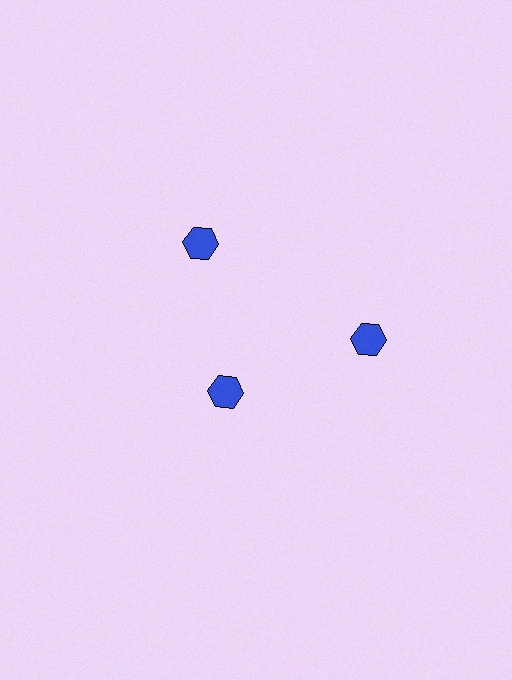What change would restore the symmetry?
The symmetry would be restored by moving it outward, back onto the ring so that all 3 hexagons sit at equal angles and equal distance from the center.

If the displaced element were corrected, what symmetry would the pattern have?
It would have 3-fold rotational symmetry — the pattern would map onto itself every 120 degrees.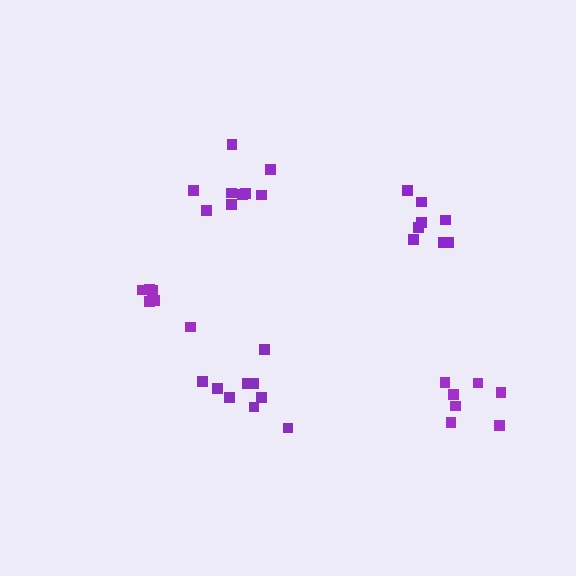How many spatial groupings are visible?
There are 5 spatial groupings.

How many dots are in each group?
Group 1: 9 dots, Group 2: 9 dots, Group 3: 6 dots, Group 4: 8 dots, Group 5: 7 dots (39 total).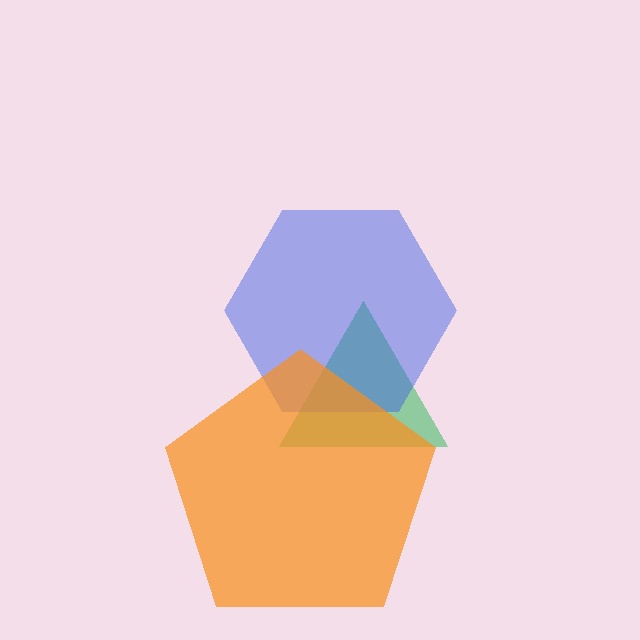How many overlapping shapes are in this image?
There are 3 overlapping shapes in the image.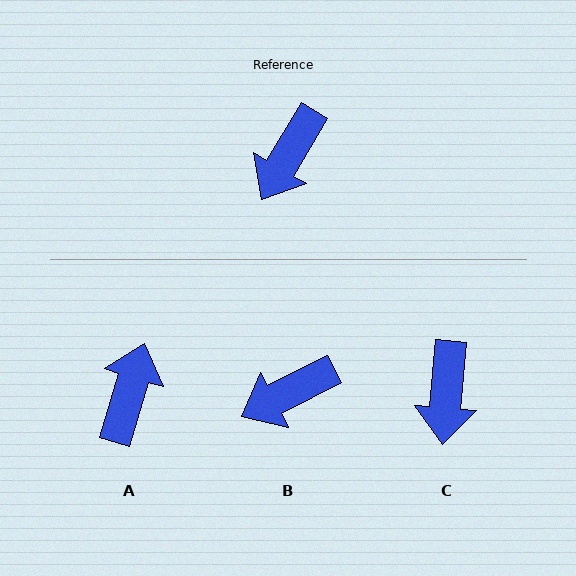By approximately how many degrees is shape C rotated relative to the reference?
Approximately 26 degrees counter-clockwise.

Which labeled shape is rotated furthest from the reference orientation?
A, about 166 degrees away.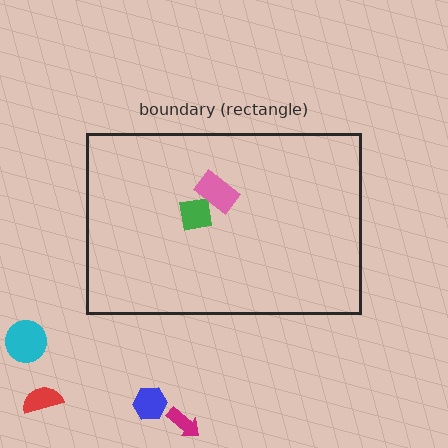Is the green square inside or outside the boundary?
Inside.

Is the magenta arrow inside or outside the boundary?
Outside.